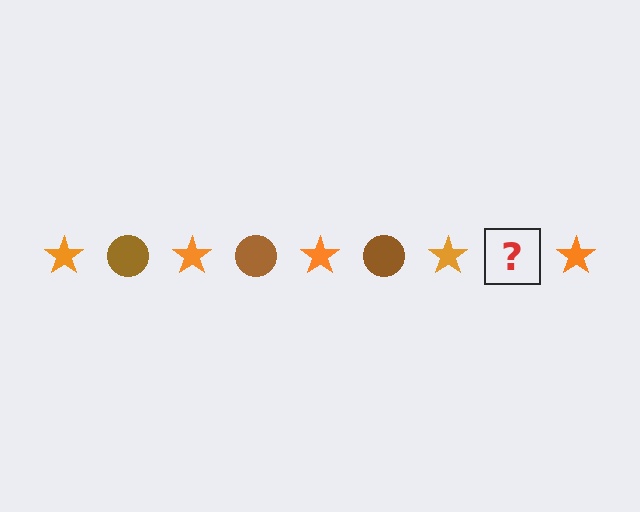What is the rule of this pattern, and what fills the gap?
The rule is that the pattern alternates between orange star and brown circle. The gap should be filled with a brown circle.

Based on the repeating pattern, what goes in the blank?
The blank should be a brown circle.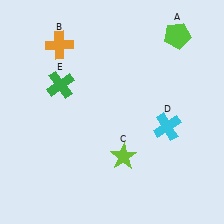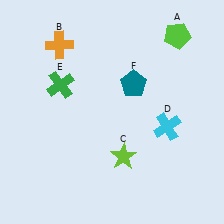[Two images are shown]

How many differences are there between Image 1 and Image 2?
There is 1 difference between the two images.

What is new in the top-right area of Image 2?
A teal pentagon (F) was added in the top-right area of Image 2.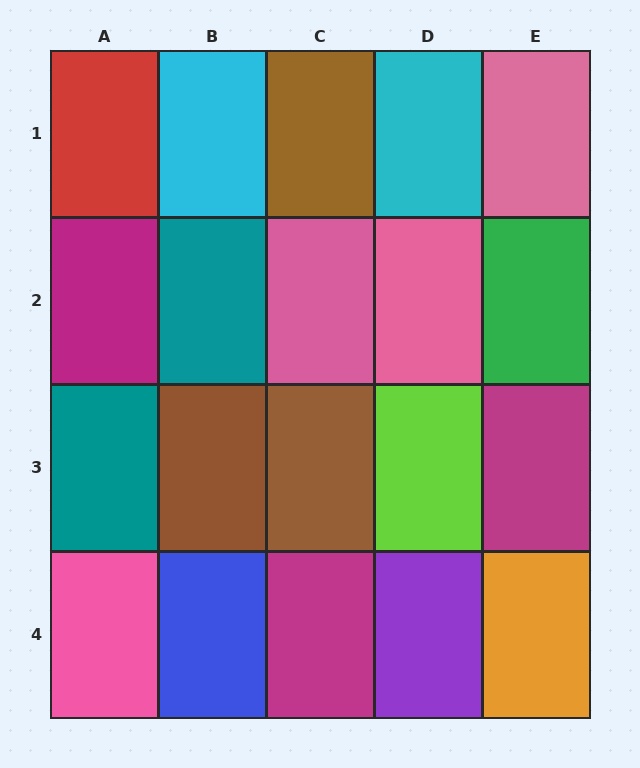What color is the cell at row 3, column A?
Teal.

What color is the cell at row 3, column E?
Magenta.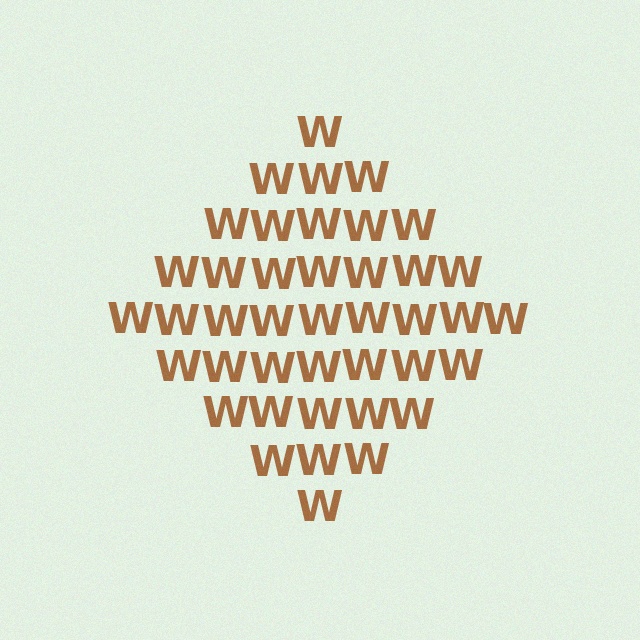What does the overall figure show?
The overall figure shows a diamond.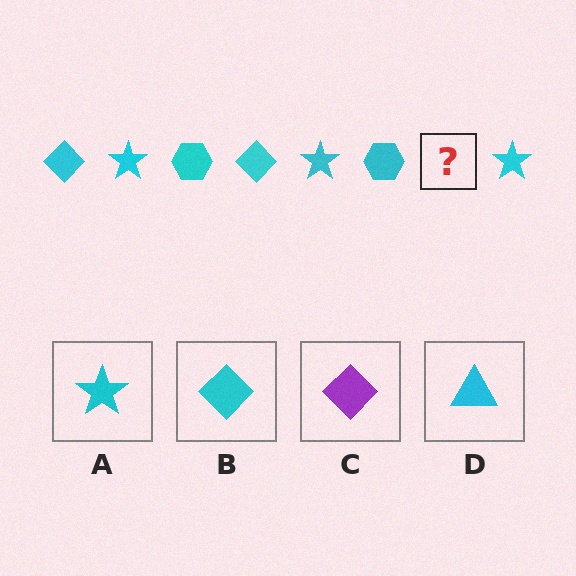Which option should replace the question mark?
Option B.